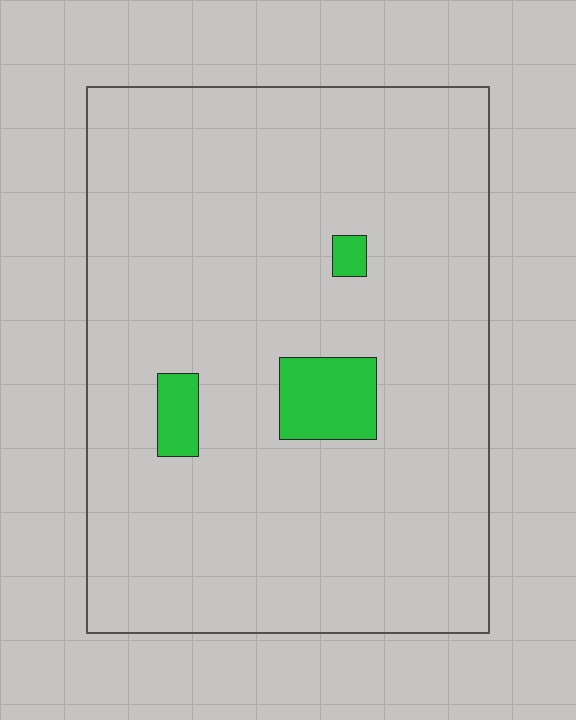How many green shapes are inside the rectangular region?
3.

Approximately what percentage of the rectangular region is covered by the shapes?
Approximately 5%.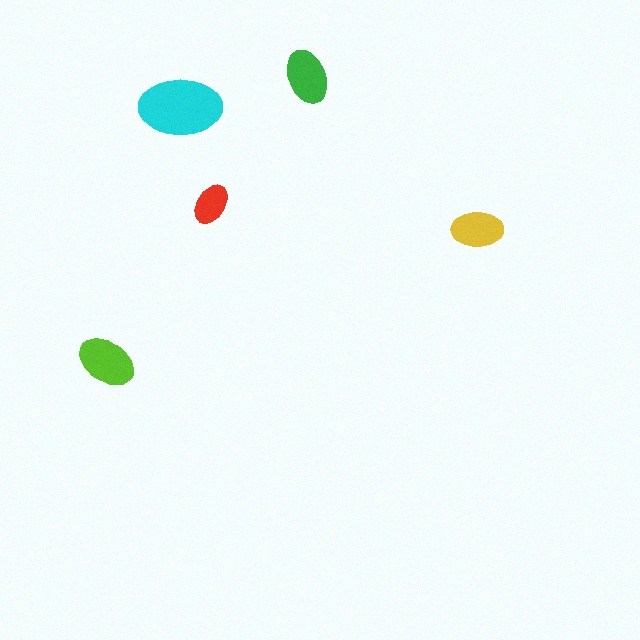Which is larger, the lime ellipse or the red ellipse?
The lime one.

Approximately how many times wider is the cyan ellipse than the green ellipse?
About 1.5 times wider.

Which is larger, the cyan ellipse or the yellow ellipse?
The cyan one.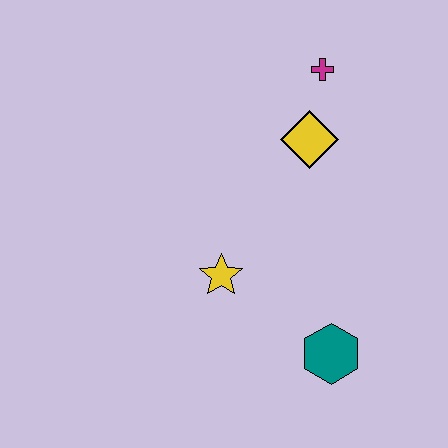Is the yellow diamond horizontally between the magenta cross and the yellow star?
Yes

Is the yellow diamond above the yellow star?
Yes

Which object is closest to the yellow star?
The teal hexagon is closest to the yellow star.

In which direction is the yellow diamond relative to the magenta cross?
The yellow diamond is below the magenta cross.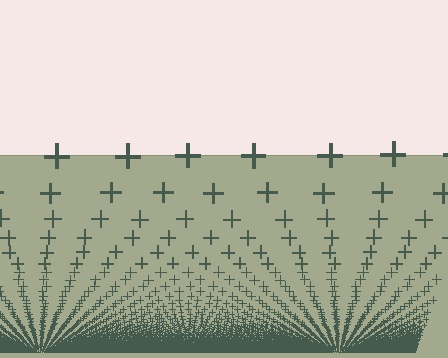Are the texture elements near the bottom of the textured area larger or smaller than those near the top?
Smaller. The gradient is inverted — elements near the bottom are smaller and denser.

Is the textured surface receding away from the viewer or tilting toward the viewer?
The surface appears to tilt toward the viewer. Texture elements get larger and sparser toward the top.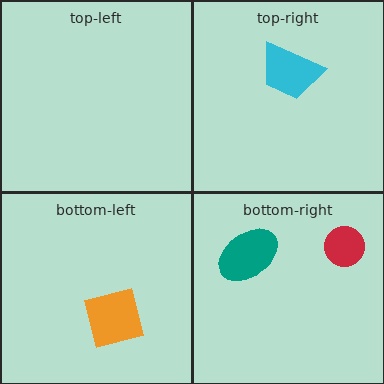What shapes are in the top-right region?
The cyan trapezoid.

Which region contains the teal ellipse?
The bottom-right region.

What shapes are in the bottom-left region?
The orange square.